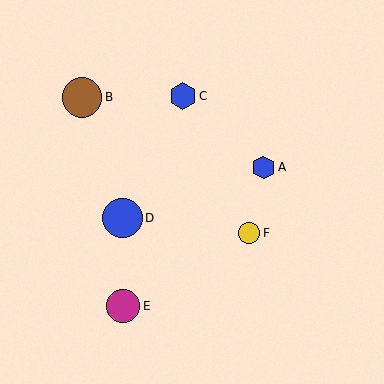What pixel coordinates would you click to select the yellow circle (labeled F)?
Click at (249, 233) to select the yellow circle F.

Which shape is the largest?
The blue circle (labeled D) is the largest.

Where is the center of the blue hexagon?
The center of the blue hexagon is at (263, 167).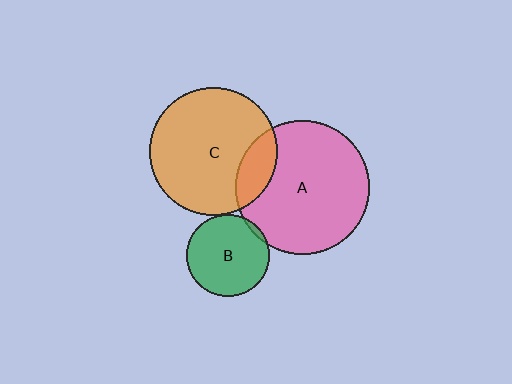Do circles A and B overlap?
Yes.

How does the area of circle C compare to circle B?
Approximately 2.4 times.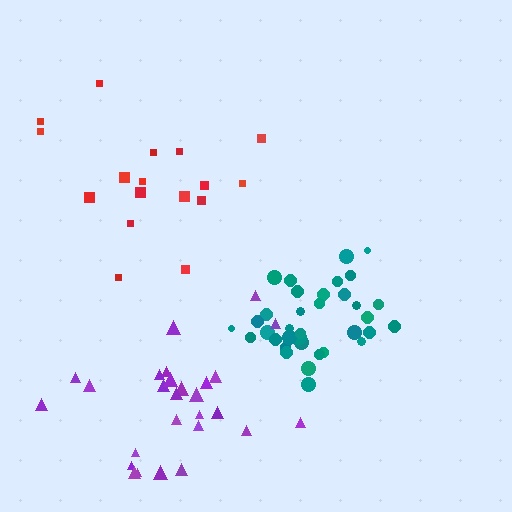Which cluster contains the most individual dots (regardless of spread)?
Teal (35).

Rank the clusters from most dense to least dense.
teal, purple, red.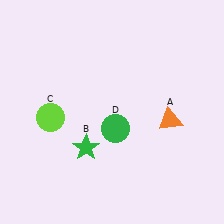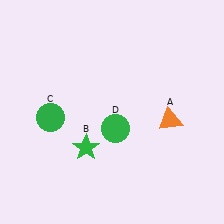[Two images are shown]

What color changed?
The circle (C) changed from lime in Image 1 to green in Image 2.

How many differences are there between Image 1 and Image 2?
There is 1 difference between the two images.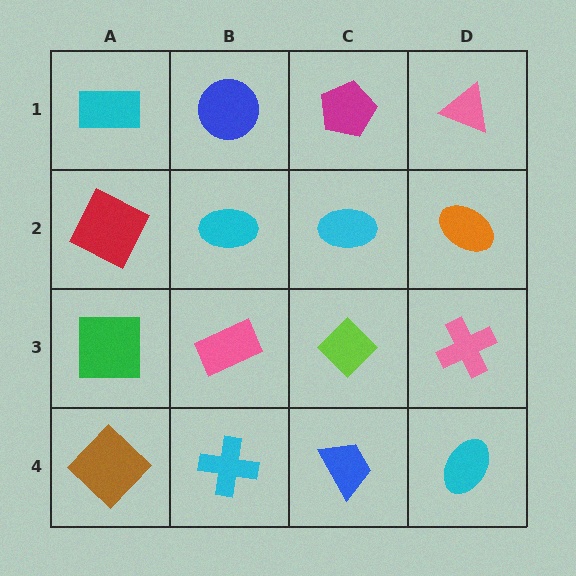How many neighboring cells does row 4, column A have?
2.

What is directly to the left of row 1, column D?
A magenta pentagon.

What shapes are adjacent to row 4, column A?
A green square (row 3, column A), a cyan cross (row 4, column B).